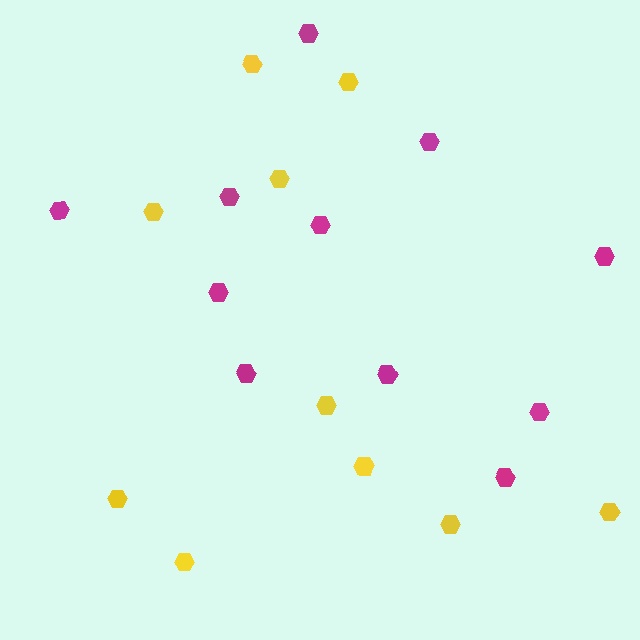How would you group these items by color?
There are 2 groups: one group of yellow hexagons (10) and one group of magenta hexagons (11).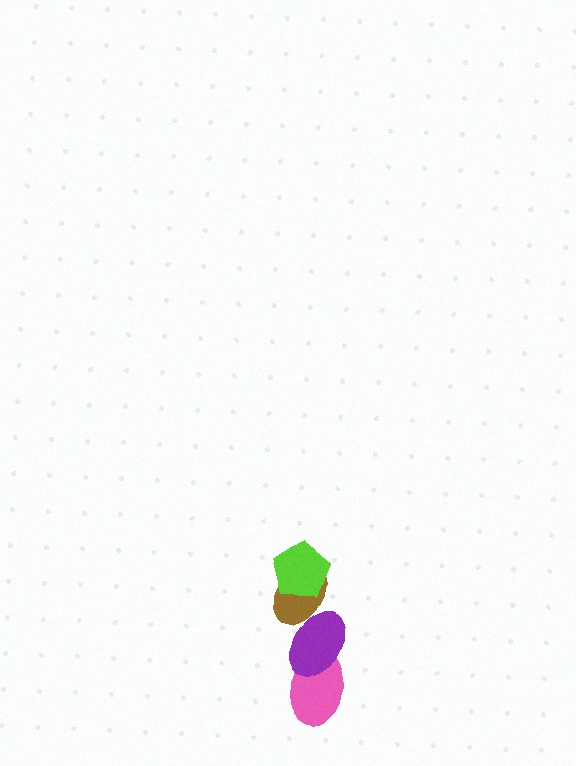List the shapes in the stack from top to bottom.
From top to bottom: the lime pentagon, the brown ellipse, the purple ellipse, the pink ellipse.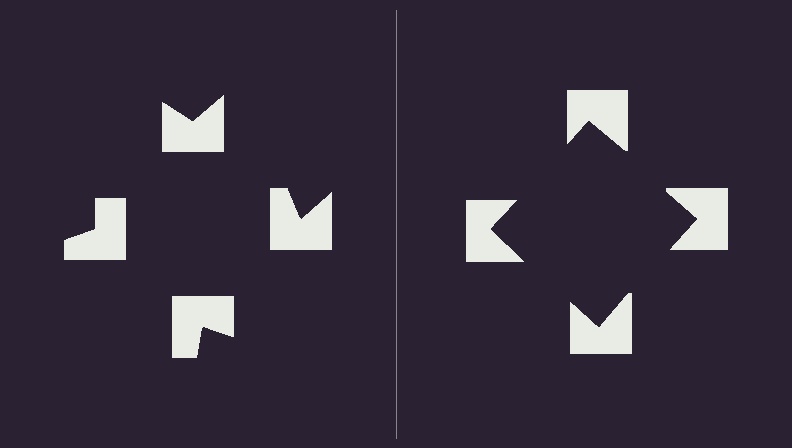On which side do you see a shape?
An illusory square appears on the right side. On the left side the wedge cuts are rotated, so no coherent shape forms.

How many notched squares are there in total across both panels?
8 — 4 on each side.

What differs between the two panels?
The notched squares are positioned identically on both sides; only the wedge orientations differ. On the right they align to a square; on the left they are misaligned.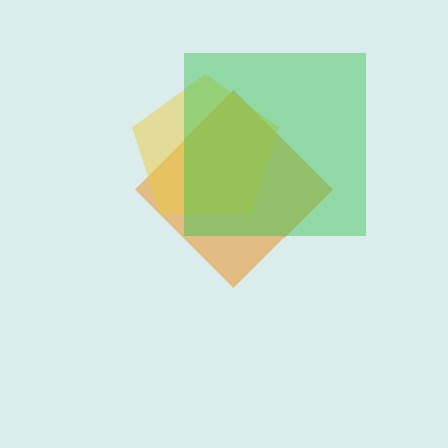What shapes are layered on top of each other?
The layered shapes are: an orange diamond, a yellow pentagon, a green square.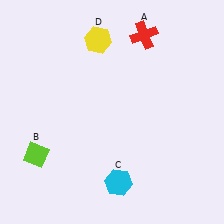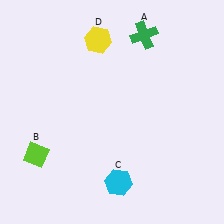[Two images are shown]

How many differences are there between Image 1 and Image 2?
There is 1 difference between the two images.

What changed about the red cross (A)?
In Image 1, A is red. In Image 2, it changed to green.